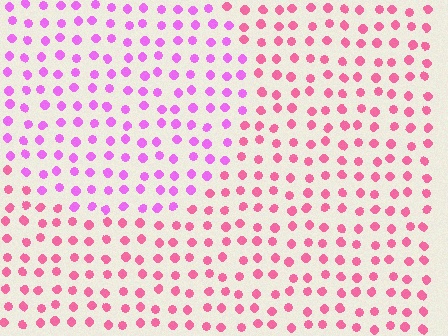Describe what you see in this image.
The image is filled with small pink elements in a uniform arrangement. A circle-shaped region is visible where the elements are tinted to a slightly different hue, forming a subtle color boundary.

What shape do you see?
I see a circle.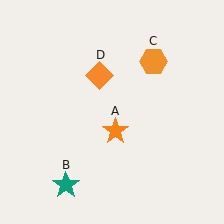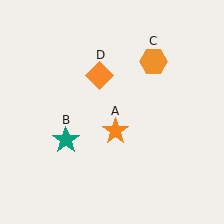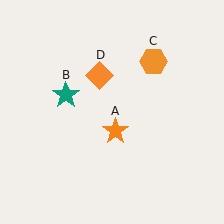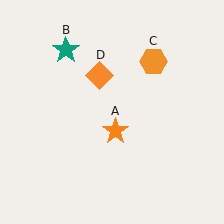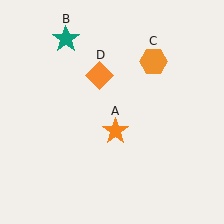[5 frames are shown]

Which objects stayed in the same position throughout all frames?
Orange star (object A) and orange hexagon (object C) and orange diamond (object D) remained stationary.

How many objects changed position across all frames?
1 object changed position: teal star (object B).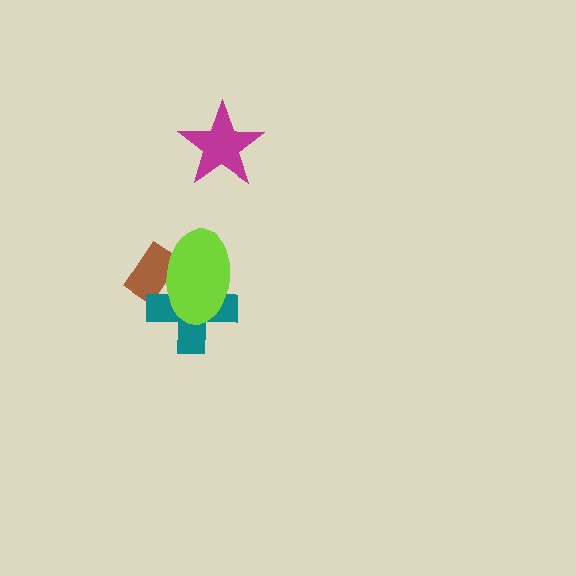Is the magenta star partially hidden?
No, no other shape covers it.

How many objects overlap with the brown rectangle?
2 objects overlap with the brown rectangle.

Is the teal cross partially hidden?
Yes, it is partially covered by another shape.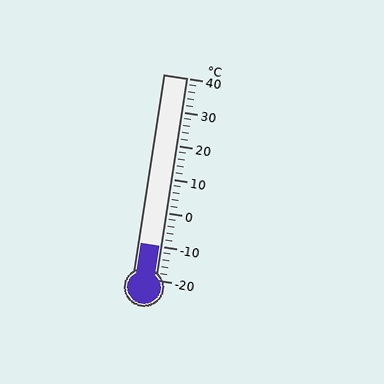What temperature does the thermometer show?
The thermometer shows approximately -10°C.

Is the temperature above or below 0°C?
The temperature is below 0°C.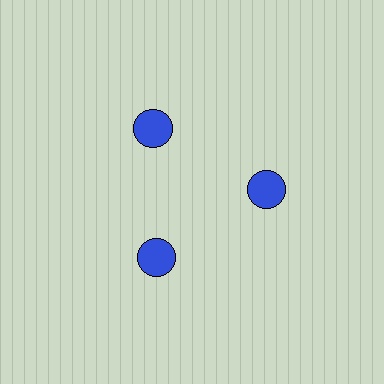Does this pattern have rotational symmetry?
Yes, this pattern has 3-fold rotational symmetry. It looks the same after rotating 120 degrees around the center.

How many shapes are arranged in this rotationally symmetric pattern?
There are 3 shapes, arranged in 3 groups of 1.